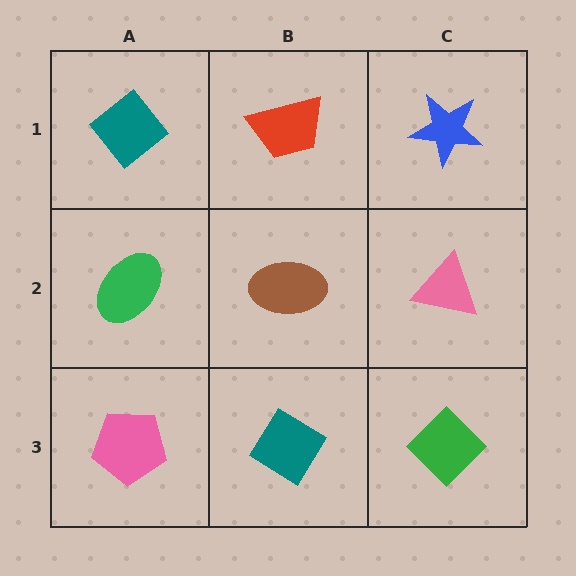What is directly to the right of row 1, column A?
A red trapezoid.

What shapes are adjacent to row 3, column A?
A green ellipse (row 2, column A), a teal diamond (row 3, column B).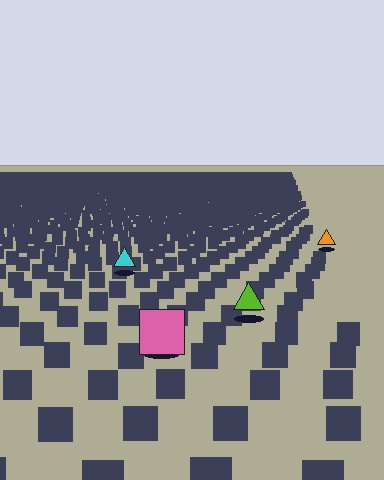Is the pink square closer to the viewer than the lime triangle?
Yes. The pink square is closer — you can tell from the texture gradient: the ground texture is coarser near it.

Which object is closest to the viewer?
The pink square is closest. The texture marks near it are larger and more spread out.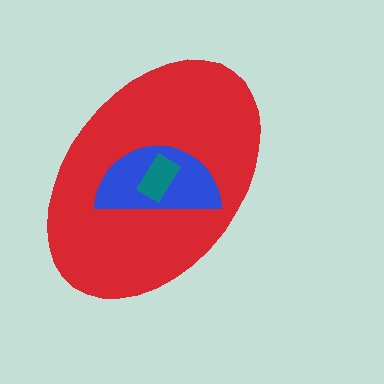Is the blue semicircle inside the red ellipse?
Yes.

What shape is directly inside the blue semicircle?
The teal rectangle.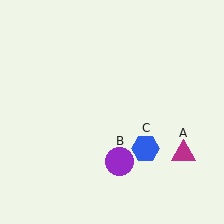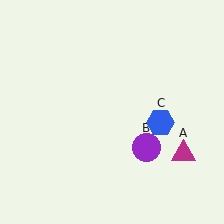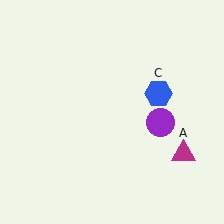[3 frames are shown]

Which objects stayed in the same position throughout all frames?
Magenta triangle (object A) remained stationary.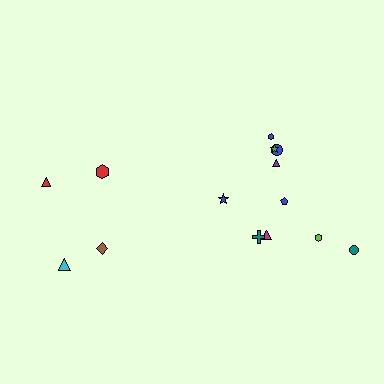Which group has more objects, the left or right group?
The right group.